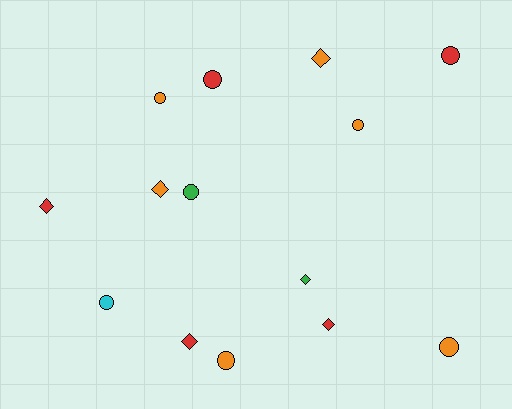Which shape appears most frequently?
Circle, with 8 objects.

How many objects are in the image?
There are 14 objects.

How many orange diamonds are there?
There are 2 orange diamonds.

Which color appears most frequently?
Orange, with 6 objects.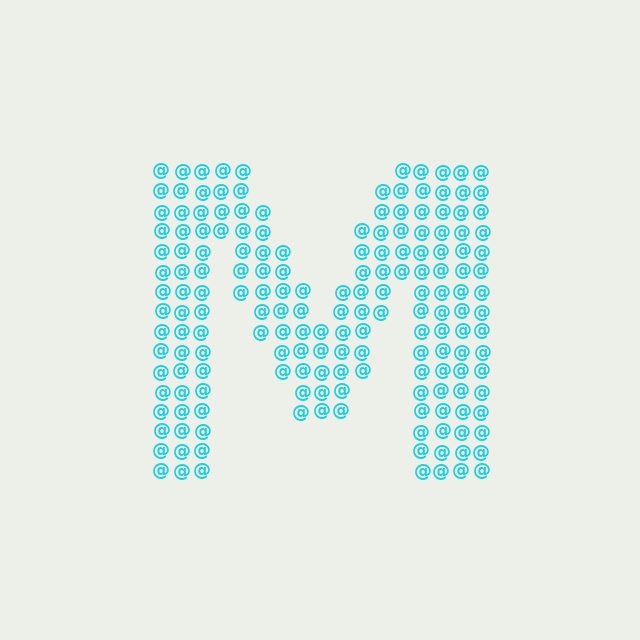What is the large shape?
The large shape is the letter M.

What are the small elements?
The small elements are at signs.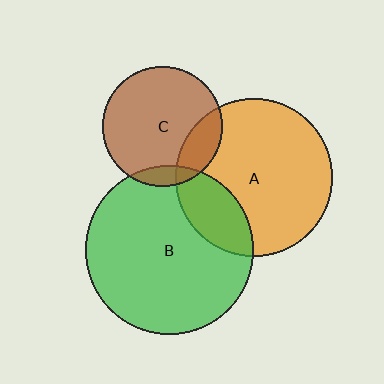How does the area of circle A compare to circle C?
Approximately 1.7 times.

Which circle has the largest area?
Circle B (green).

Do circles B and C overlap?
Yes.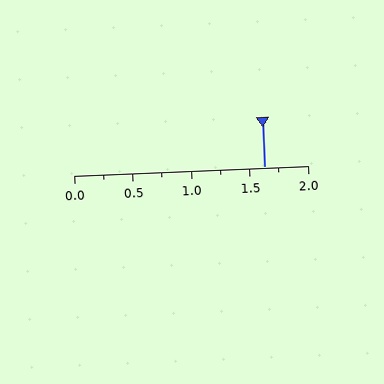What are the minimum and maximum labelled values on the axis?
The axis runs from 0.0 to 2.0.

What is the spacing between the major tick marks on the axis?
The major ticks are spaced 0.5 apart.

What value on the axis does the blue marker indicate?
The marker indicates approximately 1.62.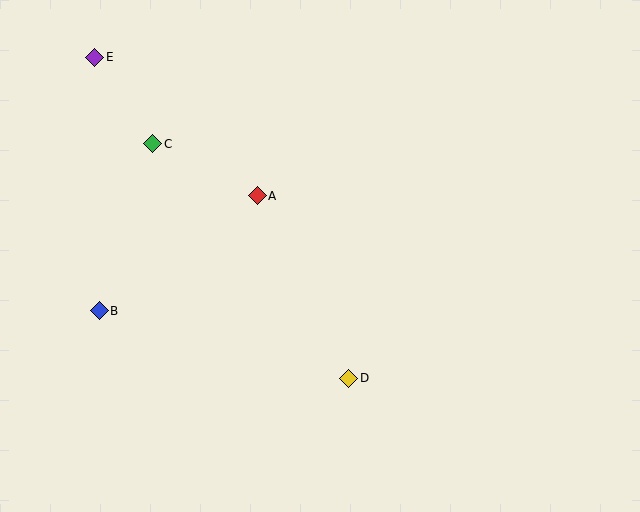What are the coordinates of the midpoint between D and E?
The midpoint between D and E is at (222, 218).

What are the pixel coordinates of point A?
Point A is at (257, 196).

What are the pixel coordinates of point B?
Point B is at (99, 311).